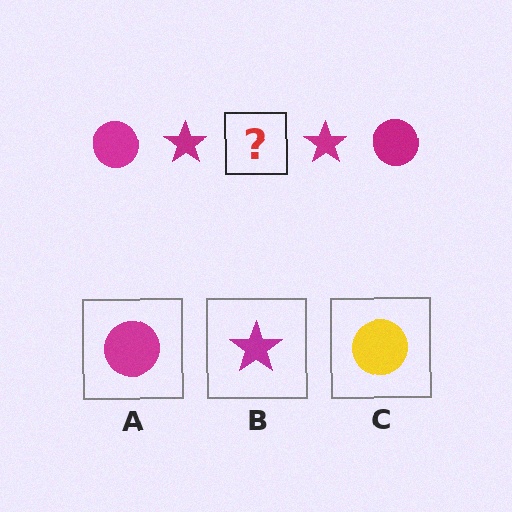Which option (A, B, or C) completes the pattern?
A.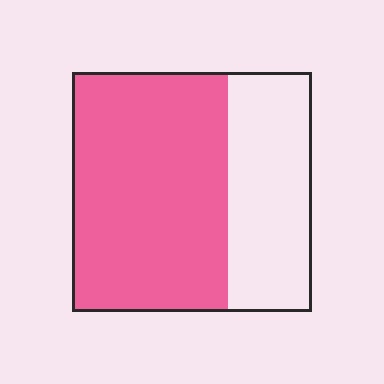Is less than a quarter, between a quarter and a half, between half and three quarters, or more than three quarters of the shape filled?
Between half and three quarters.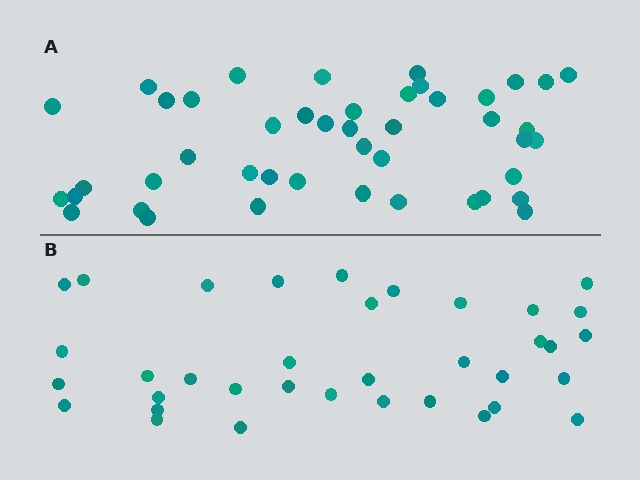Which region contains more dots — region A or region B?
Region A (the top region) has more dots.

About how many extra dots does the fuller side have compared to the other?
Region A has roughly 8 or so more dots than region B.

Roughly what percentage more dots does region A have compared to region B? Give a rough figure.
About 25% more.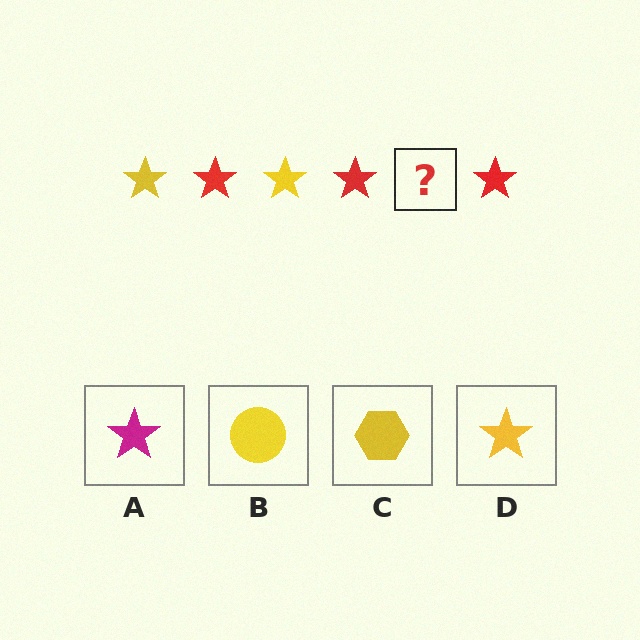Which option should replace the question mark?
Option D.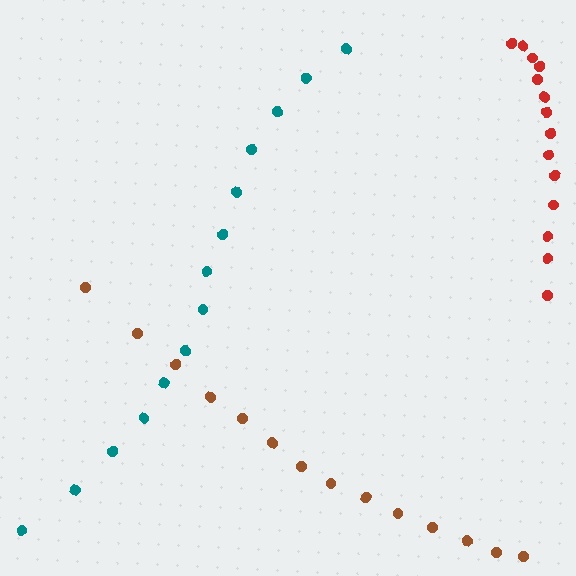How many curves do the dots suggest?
There are 3 distinct paths.